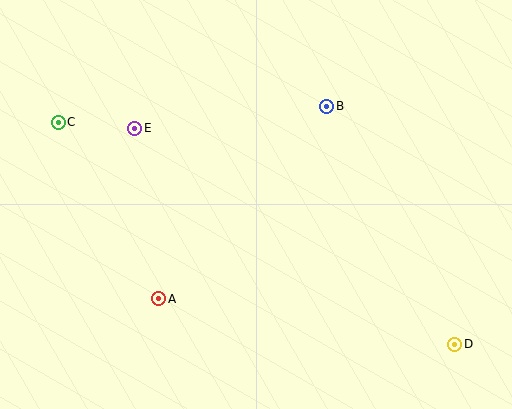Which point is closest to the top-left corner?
Point C is closest to the top-left corner.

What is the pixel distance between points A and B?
The distance between A and B is 256 pixels.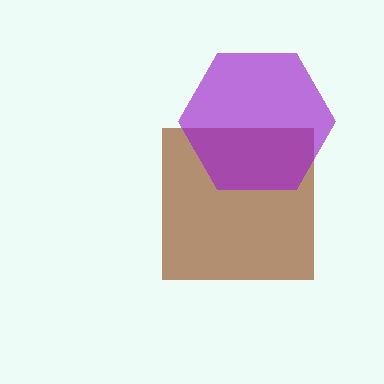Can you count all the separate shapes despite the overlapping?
Yes, there are 2 separate shapes.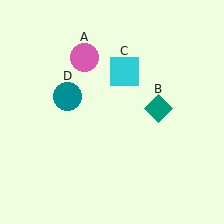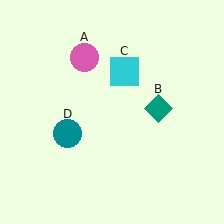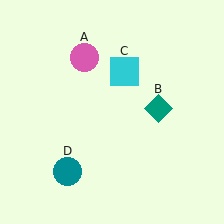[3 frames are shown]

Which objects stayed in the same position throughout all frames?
Pink circle (object A) and teal diamond (object B) and cyan square (object C) remained stationary.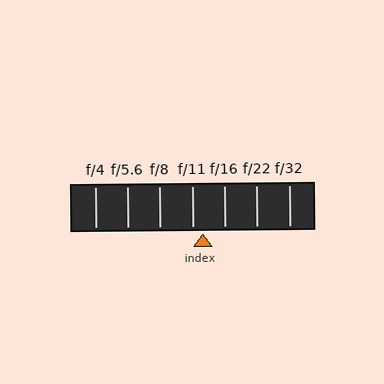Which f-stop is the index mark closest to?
The index mark is closest to f/11.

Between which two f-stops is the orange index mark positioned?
The index mark is between f/11 and f/16.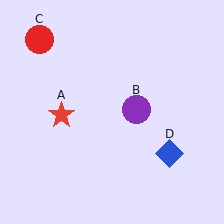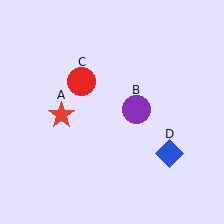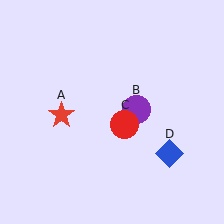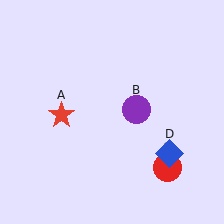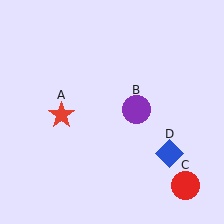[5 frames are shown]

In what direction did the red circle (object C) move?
The red circle (object C) moved down and to the right.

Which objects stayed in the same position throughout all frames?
Red star (object A) and purple circle (object B) and blue diamond (object D) remained stationary.